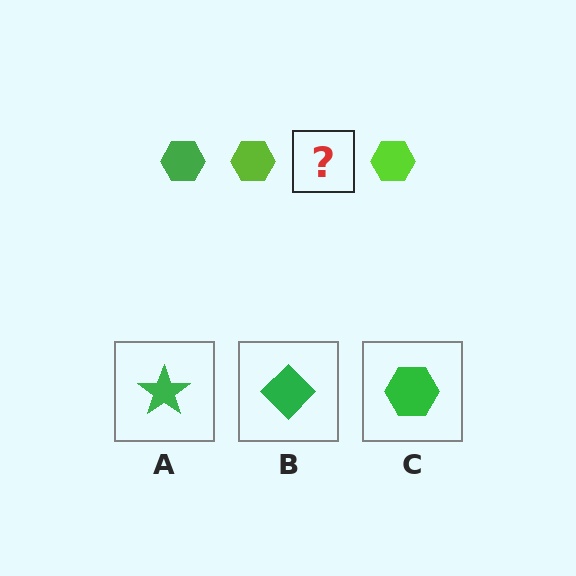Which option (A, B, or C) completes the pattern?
C.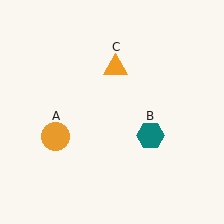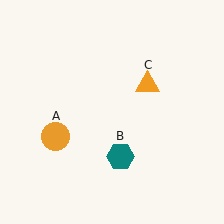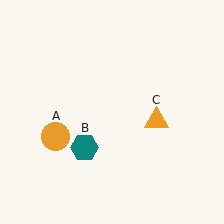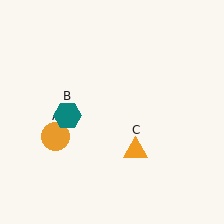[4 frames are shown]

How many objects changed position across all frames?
2 objects changed position: teal hexagon (object B), orange triangle (object C).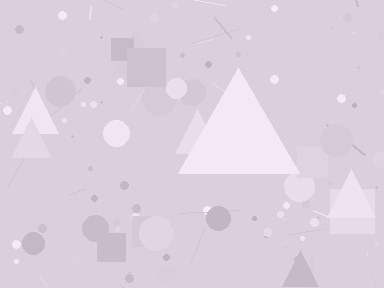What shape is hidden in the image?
A triangle is hidden in the image.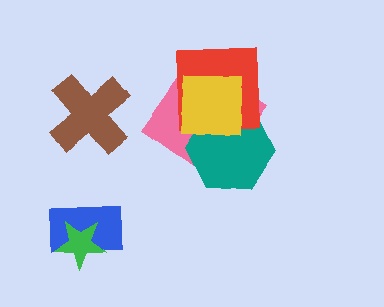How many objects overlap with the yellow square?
3 objects overlap with the yellow square.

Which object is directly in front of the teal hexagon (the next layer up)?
The red square is directly in front of the teal hexagon.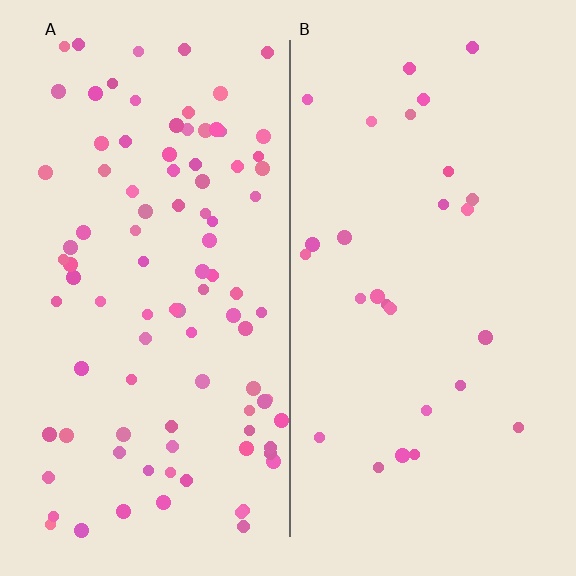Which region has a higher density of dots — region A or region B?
A (the left).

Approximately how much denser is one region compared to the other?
Approximately 3.4× — region A over region B.